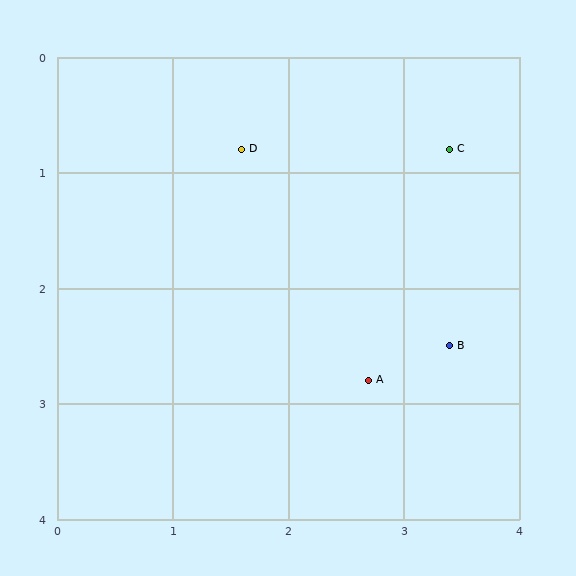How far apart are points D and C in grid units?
Points D and C are about 1.8 grid units apart.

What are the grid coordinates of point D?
Point D is at approximately (1.6, 0.8).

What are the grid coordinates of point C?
Point C is at approximately (3.4, 0.8).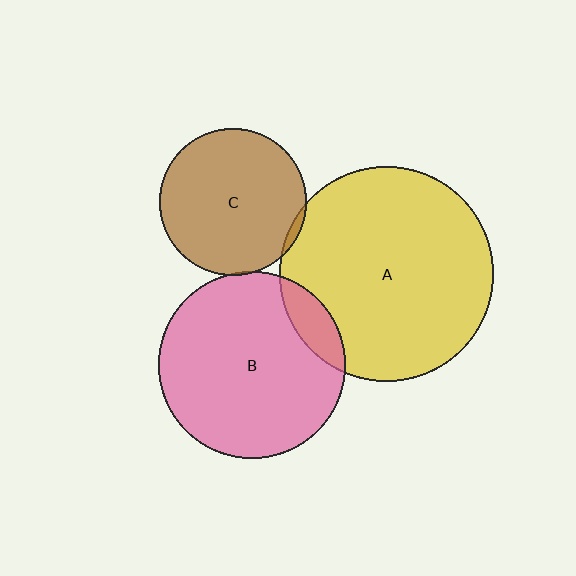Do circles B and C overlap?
Yes.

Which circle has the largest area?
Circle A (yellow).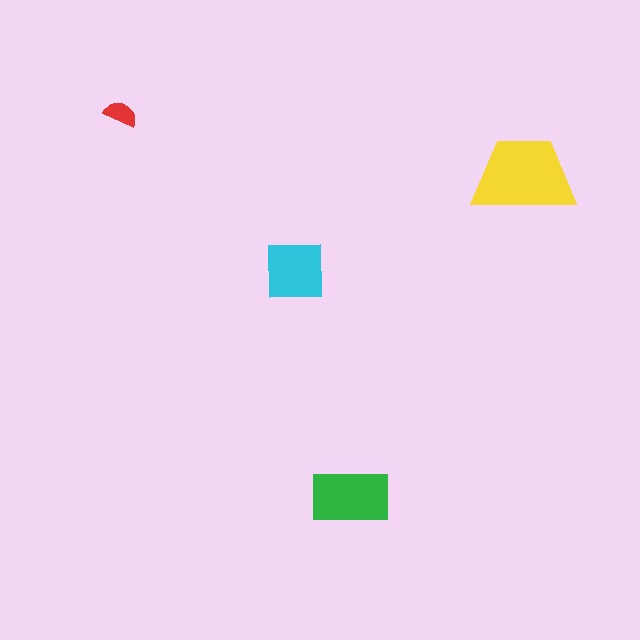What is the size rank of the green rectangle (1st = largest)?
2nd.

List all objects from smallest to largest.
The red semicircle, the cyan square, the green rectangle, the yellow trapezoid.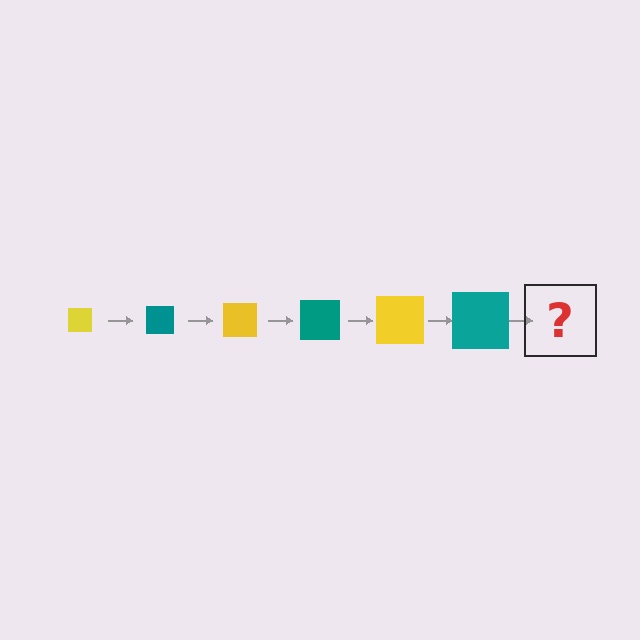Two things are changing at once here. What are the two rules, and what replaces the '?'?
The two rules are that the square grows larger each step and the color cycles through yellow and teal. The '?' should be a yellow square, larger than the previous one.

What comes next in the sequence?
The next element should be a yellow square, larger than the previous one.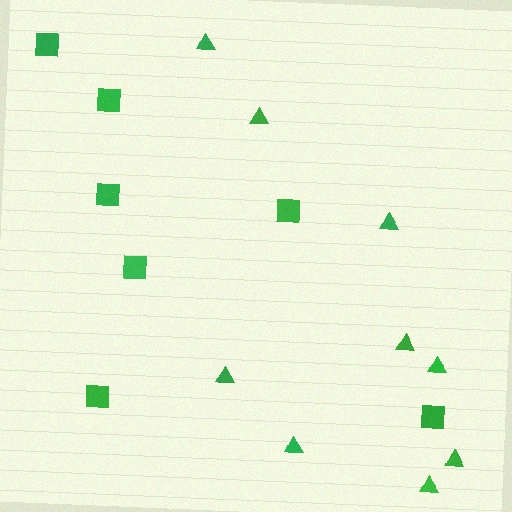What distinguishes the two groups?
There are 2 groups: one group of triangles (9) and one group of squares (7).